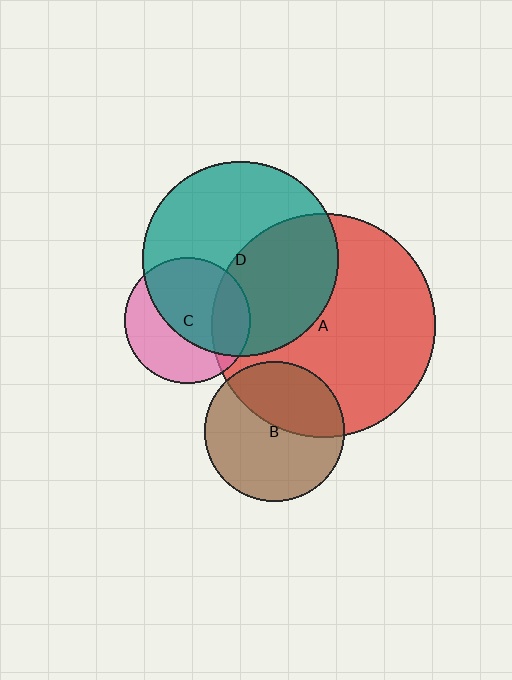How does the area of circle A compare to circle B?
Approximately 2.6 times.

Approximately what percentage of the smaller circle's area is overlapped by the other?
Approximately 45%.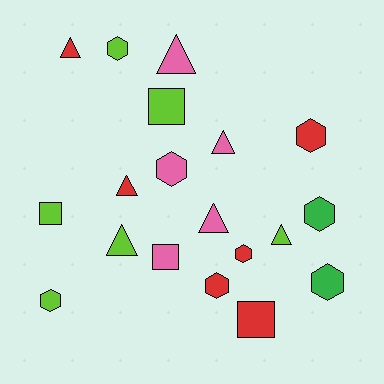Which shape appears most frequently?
Hexagon, with 8 objects.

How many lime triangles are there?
There are 2 lime triangles.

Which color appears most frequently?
Red, with 6 objects.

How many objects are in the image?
There are 19 objects.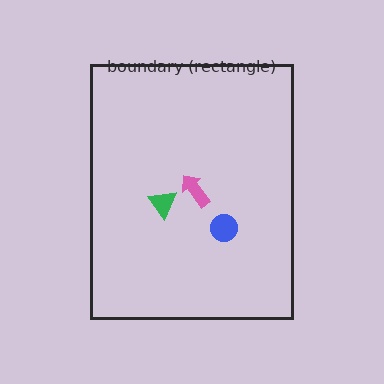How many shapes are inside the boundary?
3 inside, 0 outside.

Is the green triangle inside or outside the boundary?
Inside.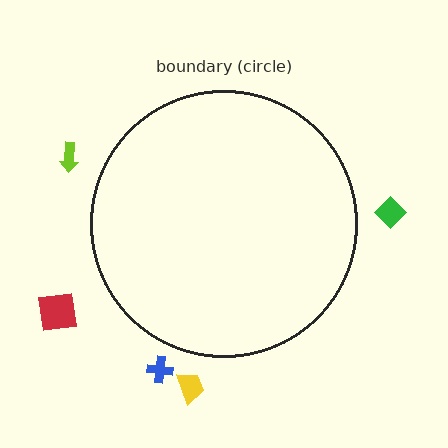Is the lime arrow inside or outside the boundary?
Outside.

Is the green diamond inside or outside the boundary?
Outside.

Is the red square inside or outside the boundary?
Outside.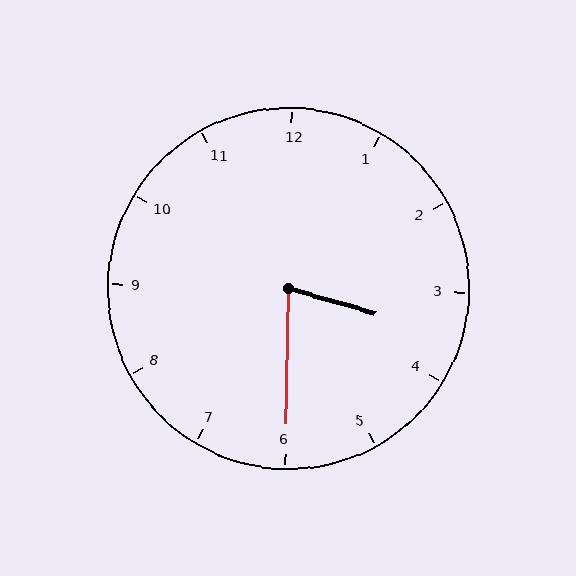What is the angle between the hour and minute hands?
Approximately 75 degrees.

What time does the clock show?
3:30.